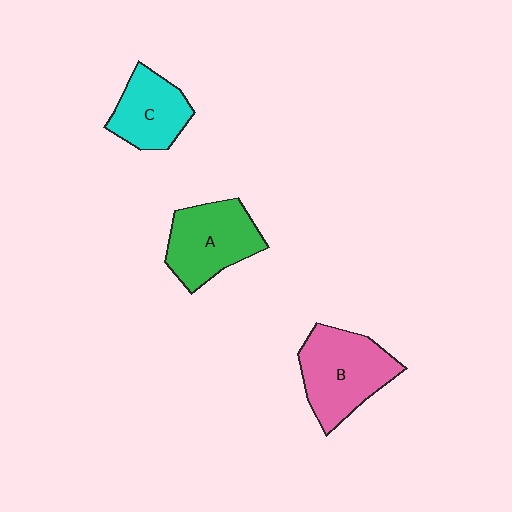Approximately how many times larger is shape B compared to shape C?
Approximately 1.4 times.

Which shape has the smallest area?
Shape C (cyan).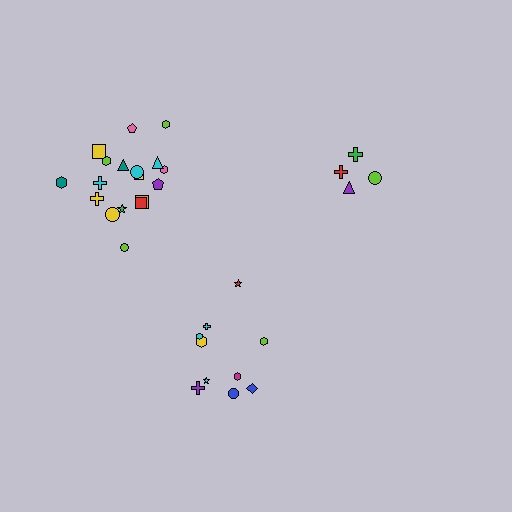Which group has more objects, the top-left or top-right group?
The top-left group.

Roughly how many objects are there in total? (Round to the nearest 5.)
Roughly 30 objects in total.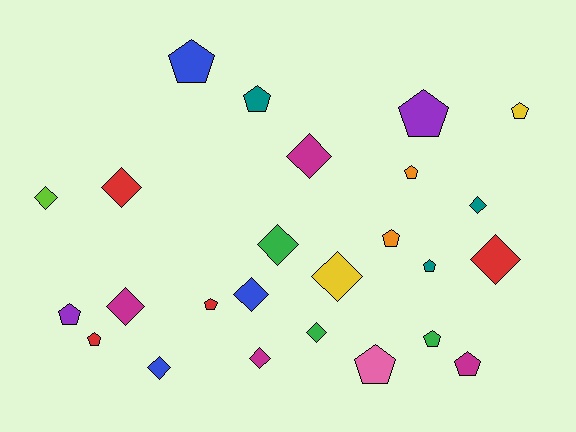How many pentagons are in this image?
There are 13 pentagons.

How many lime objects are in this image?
There is 1 lime object.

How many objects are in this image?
There are 25 objects.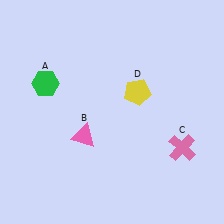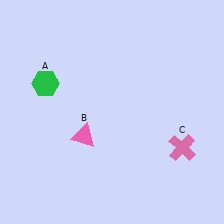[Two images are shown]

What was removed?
The yellow pentagon (D) was removed in Image 2.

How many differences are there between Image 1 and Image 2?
There is 1 difference between the two images.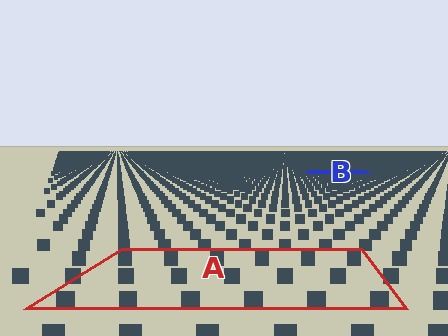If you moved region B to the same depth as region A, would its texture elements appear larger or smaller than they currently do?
They would appear larger. At a closer depth, the same texture elements are projected at a bigger on-screen size.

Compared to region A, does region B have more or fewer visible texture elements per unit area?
Region B has more texture elements per unit area — they are packed more densely because it is farther away.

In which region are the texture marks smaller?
The texture marks are smaller in region B, because it is farther away.